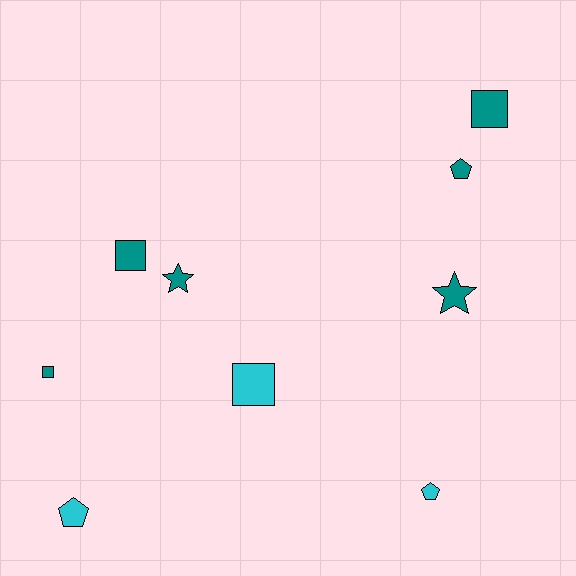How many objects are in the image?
There are 9 objects.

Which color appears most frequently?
Teal, with 6 objects.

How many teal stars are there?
There are 2 teal stars.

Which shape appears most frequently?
Square, with 4 objects.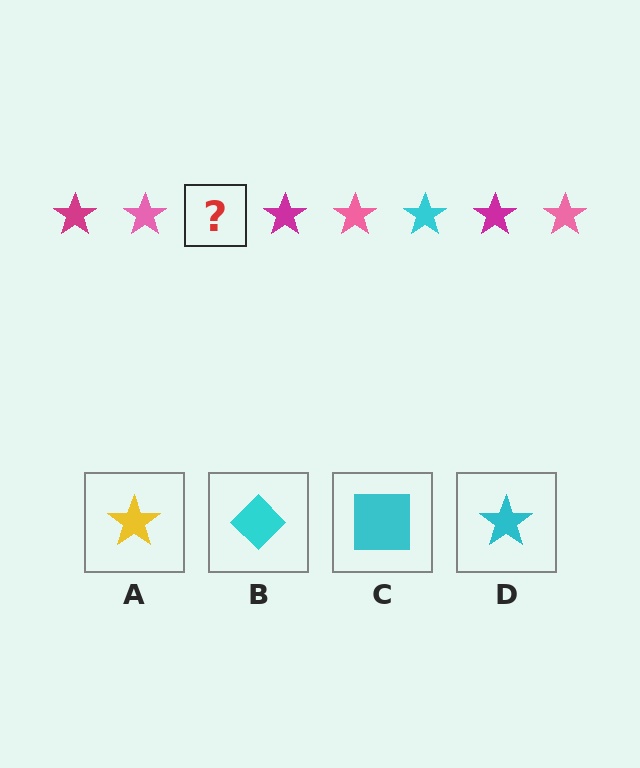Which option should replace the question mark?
Option D.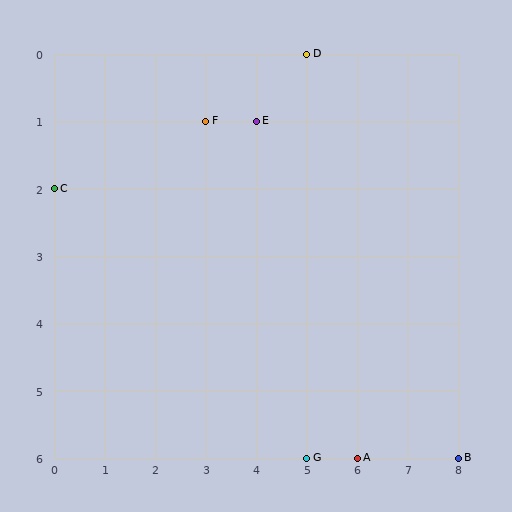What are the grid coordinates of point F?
Point F is at grid coordinates (3, 1).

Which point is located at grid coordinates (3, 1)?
Point F is at (3, 1).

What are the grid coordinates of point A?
Point A is at grid coordinates (6, 6).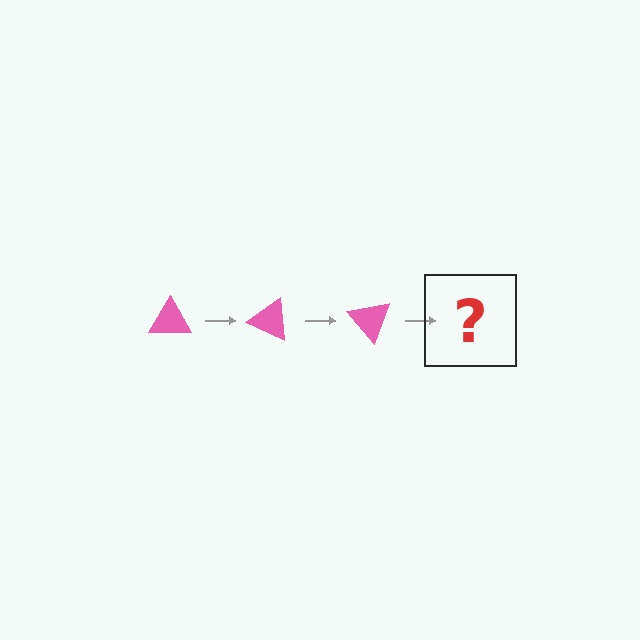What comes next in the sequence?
The next element should be a pink triangle rotated 75 degrees.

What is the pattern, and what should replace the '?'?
The pattern is that the triangle rotates 25 degrees each step. The '?' should be a pink triangle rotated 75 degrees.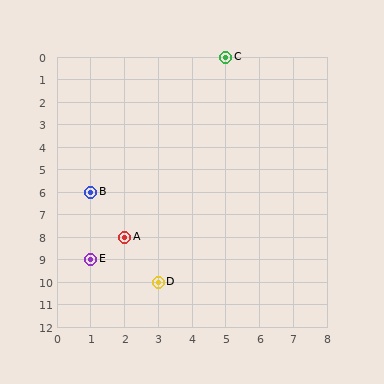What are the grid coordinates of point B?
Point B is at grid coordinates (1, 6).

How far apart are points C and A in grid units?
Points C and A are 3 columns and 8 rows apart (about 8.5 grid units diagonally).